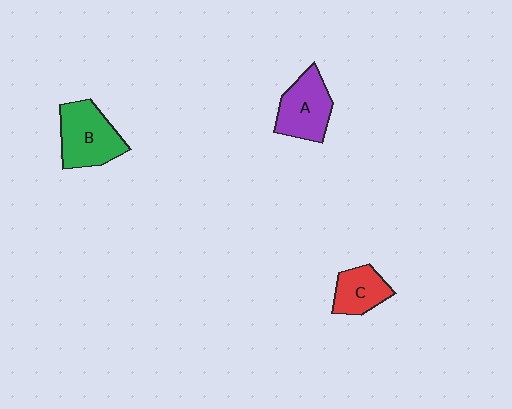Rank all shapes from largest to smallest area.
From largest to smallest: B (green), A (purple), C (red).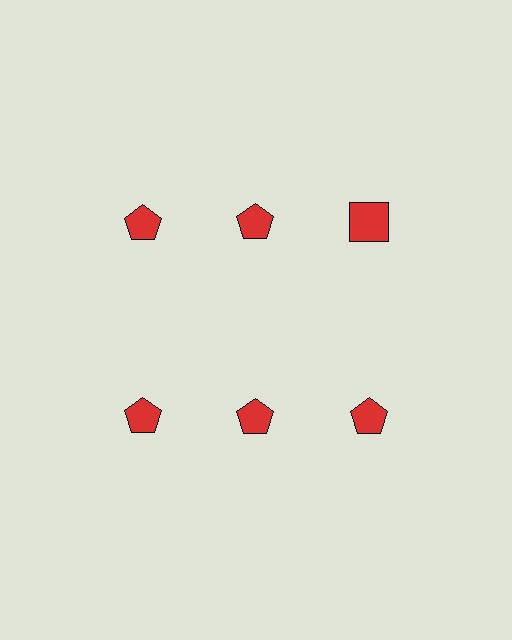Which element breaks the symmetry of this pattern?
The red square in the top row, center column breaks the symmetry. All other shapes are red pentagons.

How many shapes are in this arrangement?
There are 6 shapes arranged in a grid pattern.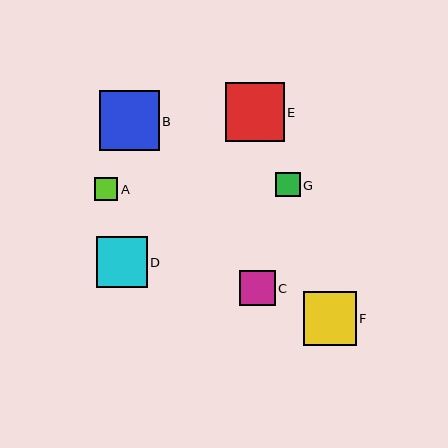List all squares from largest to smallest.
From largest to smallest: B, E, F, D, C, G, A.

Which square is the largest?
Square B is the largest with a size of approximately 59 pixels.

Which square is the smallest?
Square A is the smallest with a size of approximately 24 pixels.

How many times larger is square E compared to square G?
Square E is approximately 2.4 times the size of square G.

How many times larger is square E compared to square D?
Square E is approximately 1.2 times the size of square D.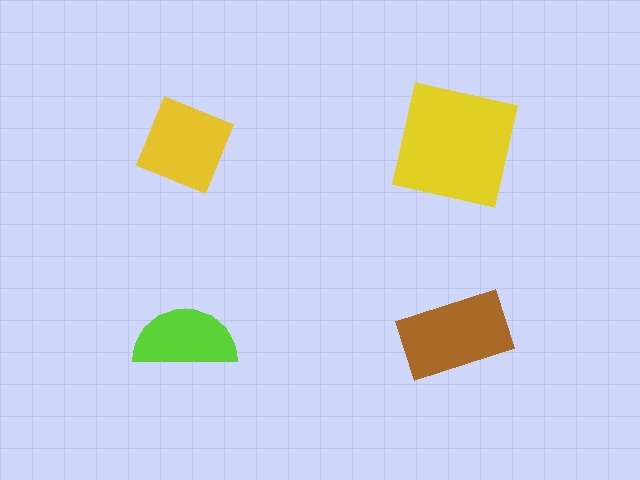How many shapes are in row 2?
2 shapes.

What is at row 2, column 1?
A lime semicircle.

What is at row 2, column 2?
A brown rectangle.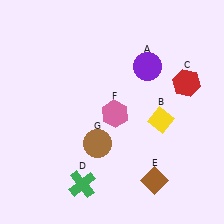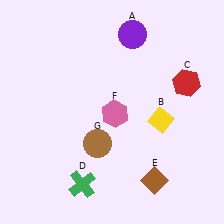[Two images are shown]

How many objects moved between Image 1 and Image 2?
1 object moved between the two images.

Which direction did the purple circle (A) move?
The purple circle (A) moved up.